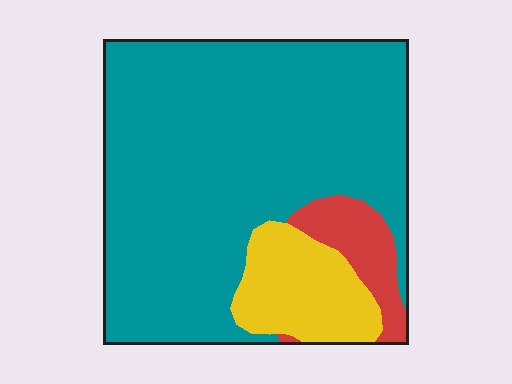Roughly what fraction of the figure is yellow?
Yellow covers around 15% of the figure.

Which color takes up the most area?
Teal, at roughly 80%.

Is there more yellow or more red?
Yellow.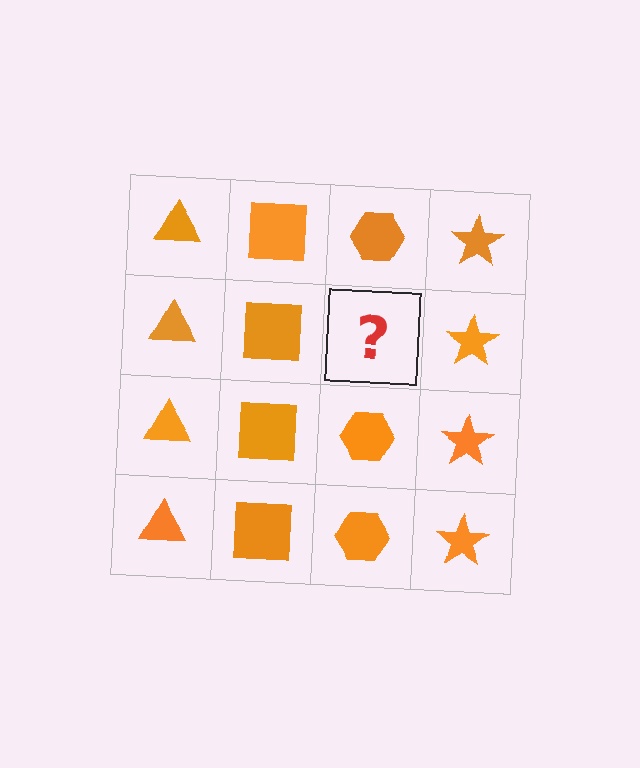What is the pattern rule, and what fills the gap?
The rule is that each column has a consistent shape. The gap should be filled with an orange hexagon.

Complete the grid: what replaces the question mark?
The question mark should be replaced with an orange hexagon.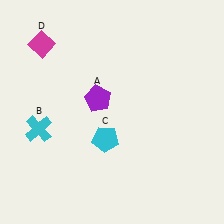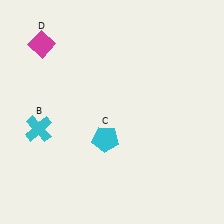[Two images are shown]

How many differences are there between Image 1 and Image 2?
There is 1 difference between the two images.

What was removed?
The purple pentagon (A) was removed in Image 2.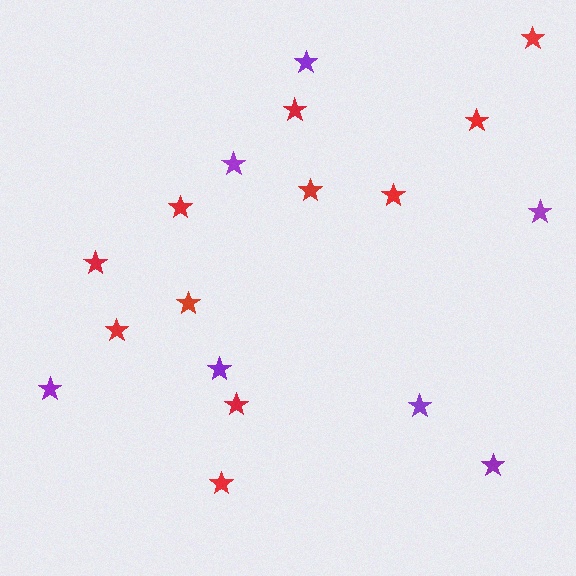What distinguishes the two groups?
There are 2 groups: one group of red stars (11) and one group of purple stars (7).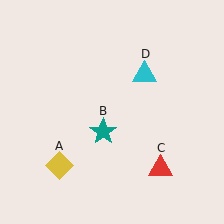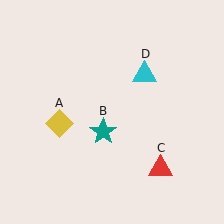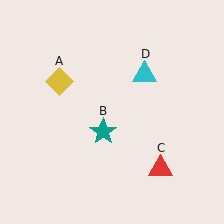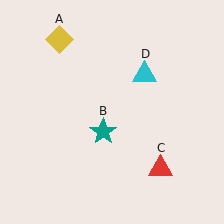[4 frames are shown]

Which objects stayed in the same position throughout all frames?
Teal star (object B) and red triangle (object C) and cyan triangle (object D) remained stationary.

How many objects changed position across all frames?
1 object changed position: yellow diamond (object A).